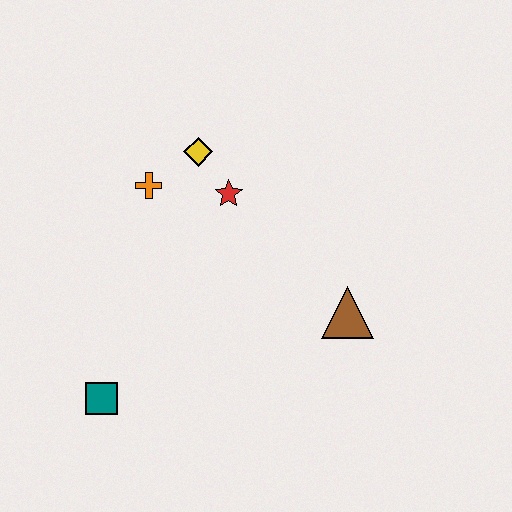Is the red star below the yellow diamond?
Yes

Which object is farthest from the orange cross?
The brown triangle is farthest from the orange cross.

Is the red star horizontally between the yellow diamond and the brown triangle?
Yes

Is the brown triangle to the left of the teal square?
No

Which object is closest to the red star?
The yellow diamond is closest to the red star.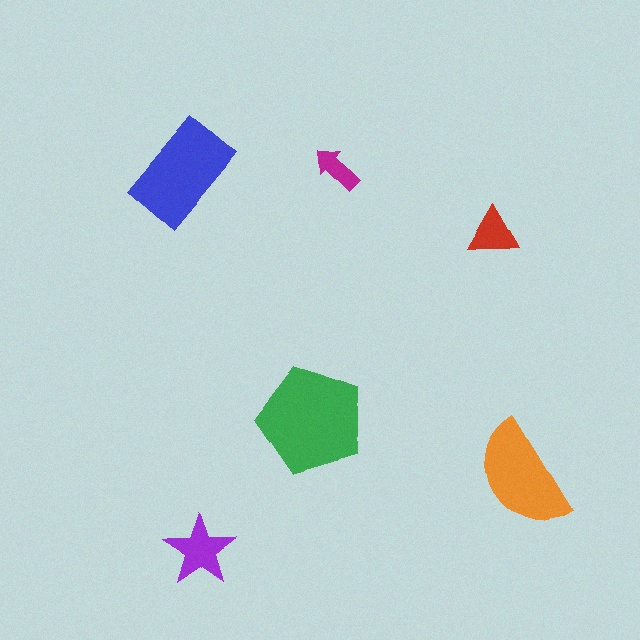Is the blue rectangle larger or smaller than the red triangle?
Larger.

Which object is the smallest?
The magenta arrow.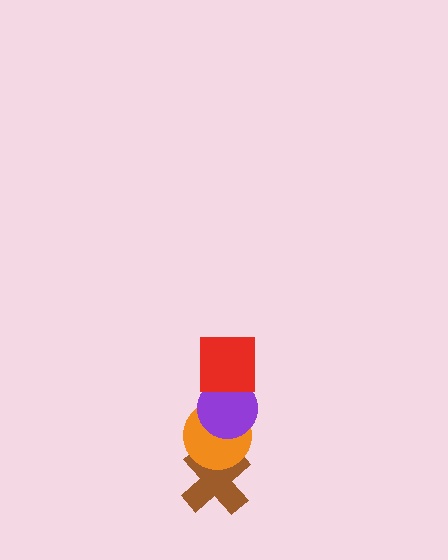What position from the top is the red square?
The red square is 1st from the top.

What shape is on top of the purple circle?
The red square is on top of the purple circle.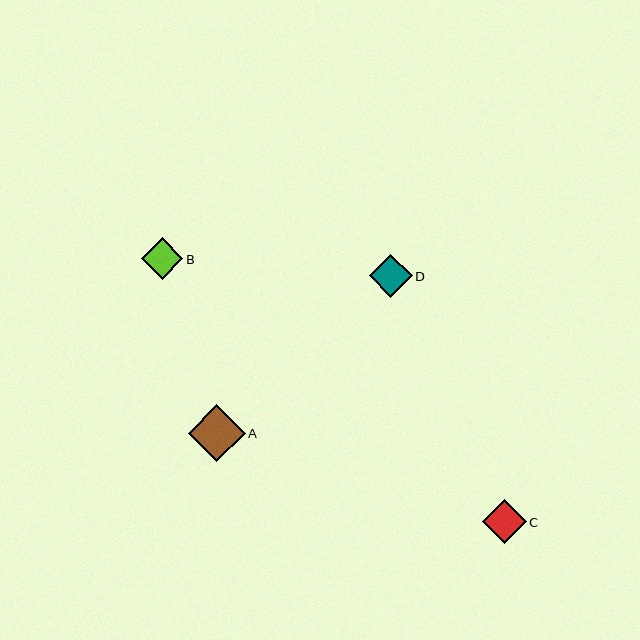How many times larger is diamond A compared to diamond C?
Diamond A is approximately 1.3 times the size of diamond C.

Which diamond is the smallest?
Diamond B is the smallest with a size of approximately 42 pixels.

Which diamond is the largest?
Diamond A is the largest with a size of approximately 57 pixels.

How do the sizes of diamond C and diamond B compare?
Diamond C and diamond B are approximately the same size.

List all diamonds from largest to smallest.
From largest to smallest: A, C, D, B.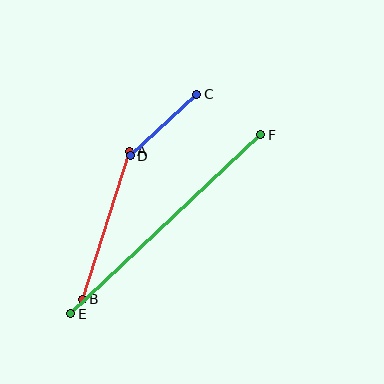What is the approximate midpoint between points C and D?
The midpoint is at approximately (164, 125) pixels.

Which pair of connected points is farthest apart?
Points E and F are farthest apart.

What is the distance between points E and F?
The distance is approximately 261 pixels.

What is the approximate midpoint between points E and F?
The midpoint is at approximately (166, 224) pixels.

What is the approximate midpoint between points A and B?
The midpoint is at approximately (106, 225) pixels.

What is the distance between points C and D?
The distance is approximately 91 pixels.